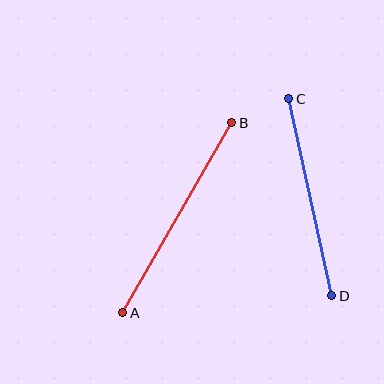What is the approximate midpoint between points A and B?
The midpoint is at approximately (177, 218) pixels.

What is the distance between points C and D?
The distance is approximately 201 pixels.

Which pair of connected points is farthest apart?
Points A and B are farthest apart.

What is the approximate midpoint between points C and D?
The midpoint is at approximately (310, 197) pixels.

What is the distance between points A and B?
The distance is approximately 219 pixels.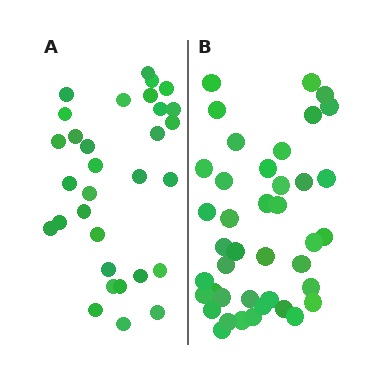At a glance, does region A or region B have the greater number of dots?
Region B (the right region) has more dots.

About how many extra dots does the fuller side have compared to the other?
Region B has roughly 10 or so more dots than region A.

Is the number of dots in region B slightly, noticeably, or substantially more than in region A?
Region B has noticeably more, but not dramatically so. The ratio is roughly 1.3 to 1.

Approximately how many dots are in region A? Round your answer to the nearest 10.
About 30 dots. (The exact count is 31, which rounds to 30.)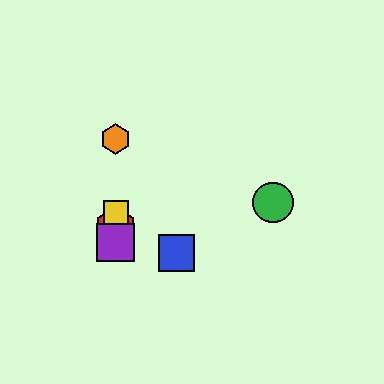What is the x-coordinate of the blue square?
The blue square is at x≈177.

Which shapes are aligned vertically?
The red hexagon, the yellow square, the purple square, the orange hexagon are aligned vertically.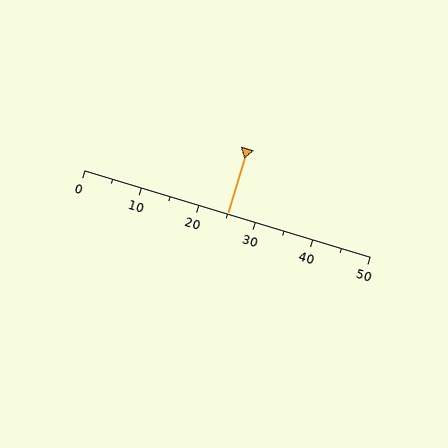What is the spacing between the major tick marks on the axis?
The major ticks are spaced 10 apart.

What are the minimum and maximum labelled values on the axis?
The axis runs from 0 to 50.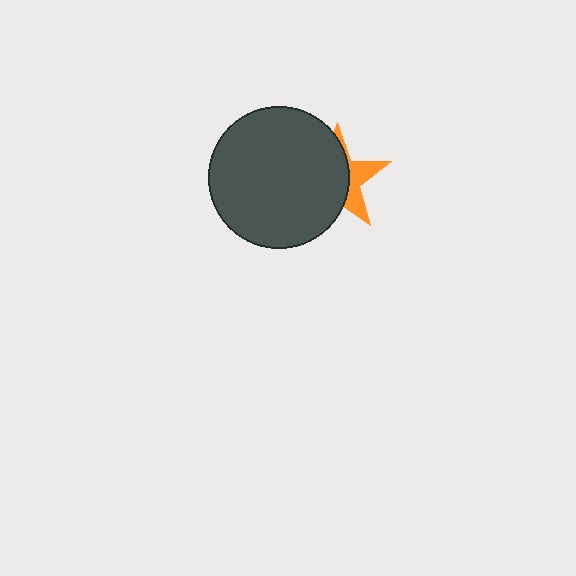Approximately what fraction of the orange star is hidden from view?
Roughly 65% of the orange star is hidden behind the dark gray circle.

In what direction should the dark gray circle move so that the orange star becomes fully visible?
The dark gray circle should move left. That is the shortest direction to clear the overlap and leave the orange star fully visible.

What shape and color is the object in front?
The object in front is a dark gray circle.